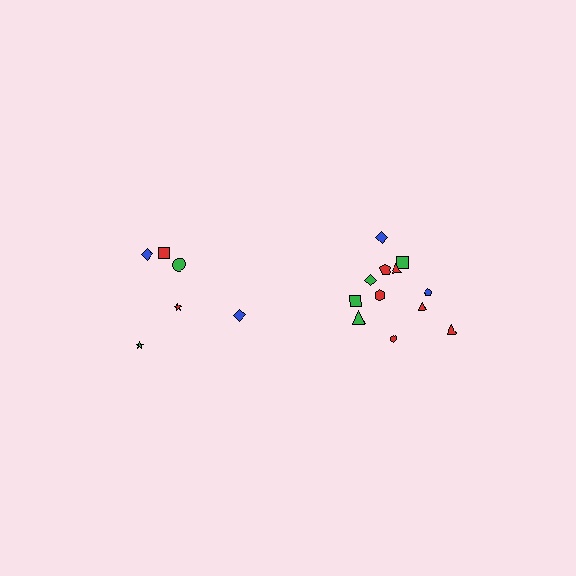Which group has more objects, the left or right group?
The right group.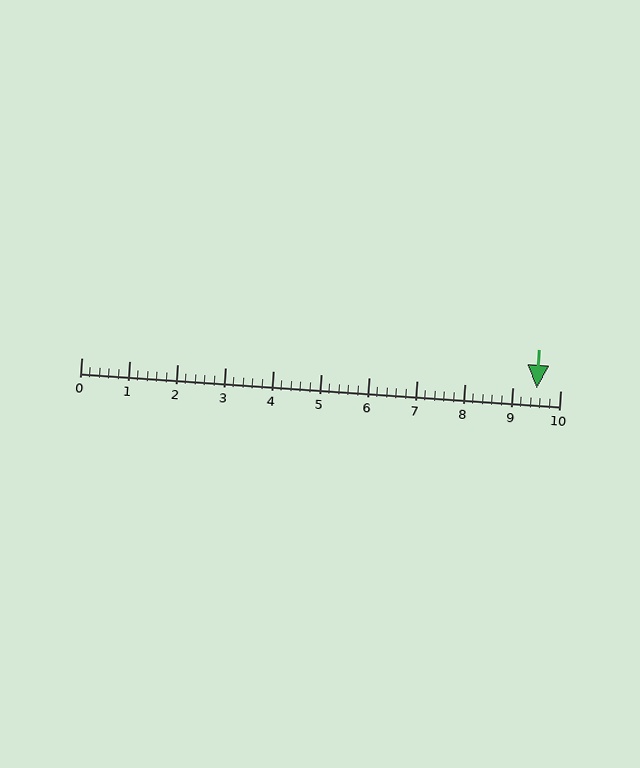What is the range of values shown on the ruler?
The ruler shows values from 0 to 10.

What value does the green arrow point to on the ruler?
The green arrow points to approximately 9.5.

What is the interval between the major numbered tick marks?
The major tick marks are spaced 1 units apart.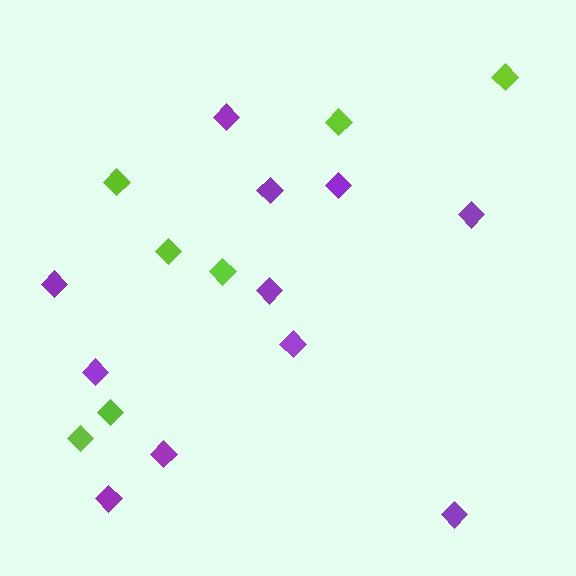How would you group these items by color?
There are 2 groups: one group of purple diamonds (11) and one group of lime diamonds (7).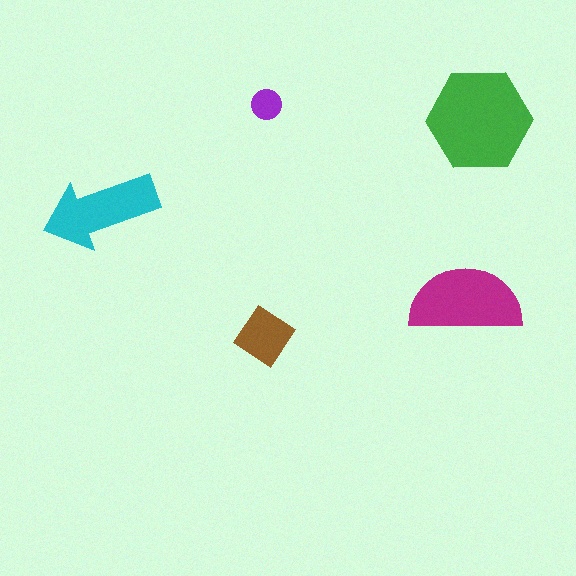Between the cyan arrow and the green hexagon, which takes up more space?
The green hexagon.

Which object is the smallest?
The purple circle.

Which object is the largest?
The green hexagon.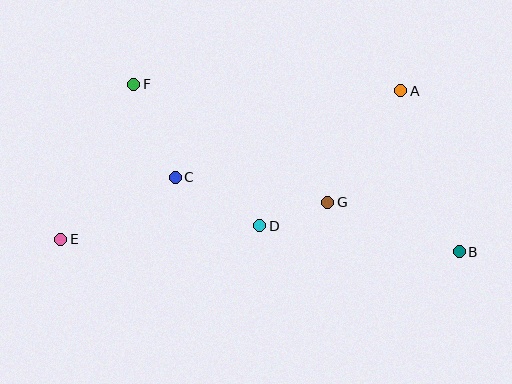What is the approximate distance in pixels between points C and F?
The distance between C and F is approximately 102 pixels.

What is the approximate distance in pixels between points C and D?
The distance between C and D is approximately 97 pixels.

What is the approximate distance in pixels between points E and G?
The distance between E and G is approximately 270 pixels.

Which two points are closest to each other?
Points D and G are closest to each other.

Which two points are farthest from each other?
Points B and E are farthest from each other.